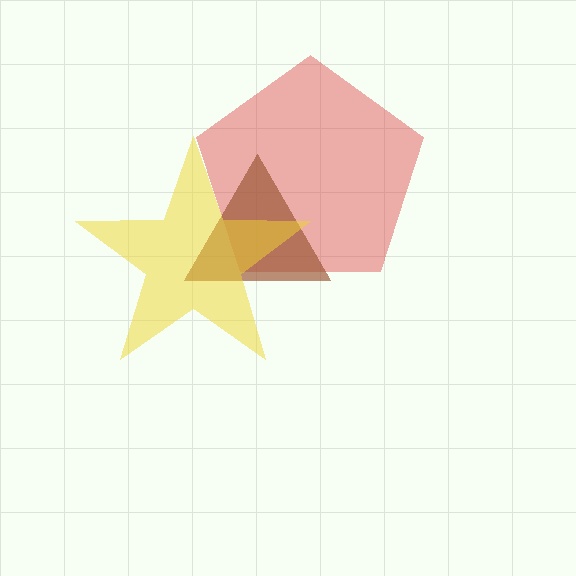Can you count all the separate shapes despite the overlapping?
Yes, there are 3 separate shapes.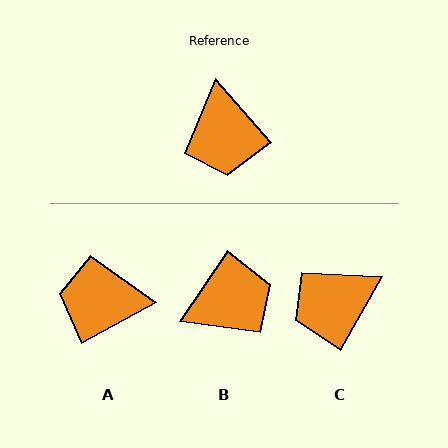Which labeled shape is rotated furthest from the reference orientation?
B, about 105 degrees away.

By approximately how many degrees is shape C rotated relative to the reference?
Approximately 70 degrees clockwise.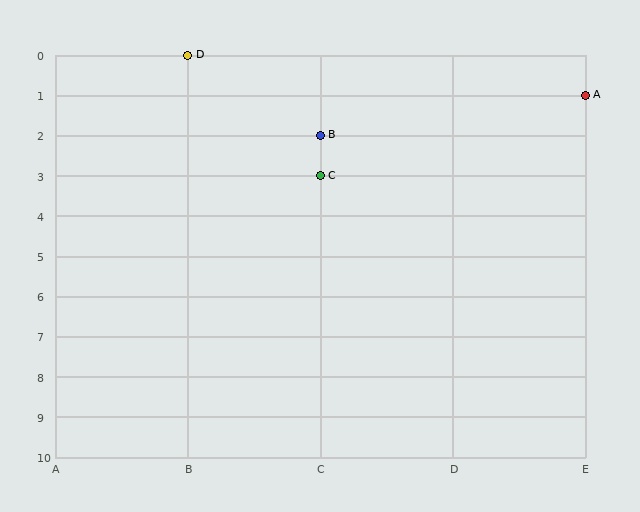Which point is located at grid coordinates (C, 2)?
Point B is at (C, 2).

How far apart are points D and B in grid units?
Points D and B are 1 column and 2 rows apart (about 2.2 grid units diagonally).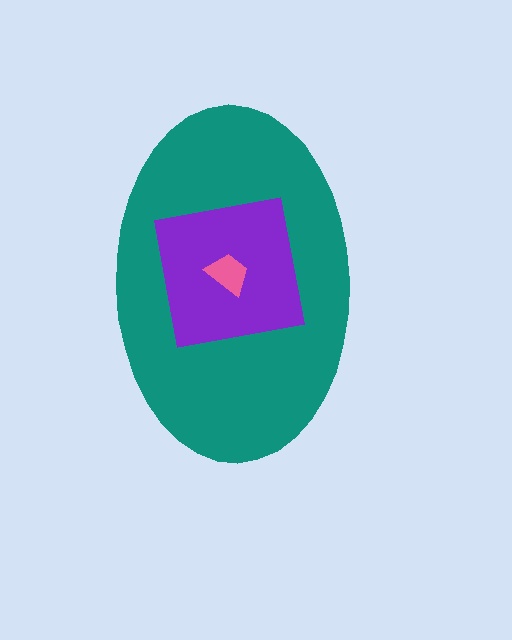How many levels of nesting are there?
3.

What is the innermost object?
The pink trapezoid.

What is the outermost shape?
The teal ellipse.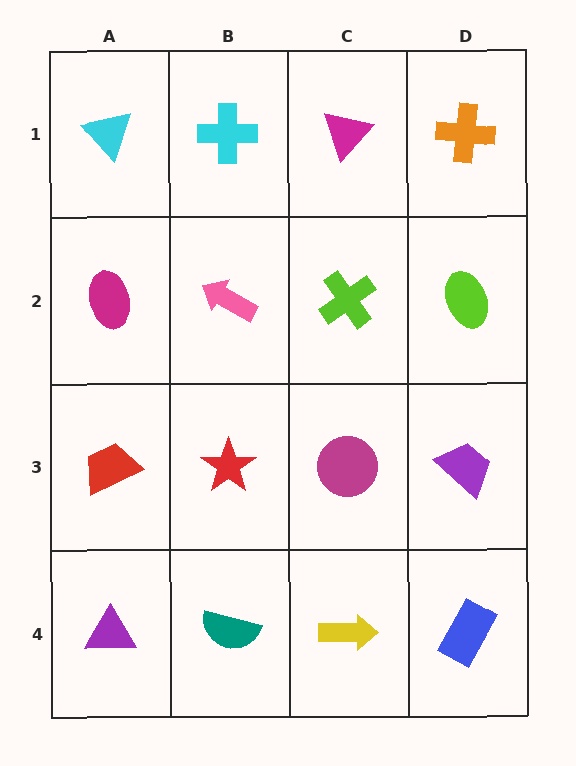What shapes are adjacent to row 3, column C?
A lime cross (row 2, column C), a yellow arrow (row 4, column C), a red star (row 3, column B), a purple trapezoid (row 3, column D).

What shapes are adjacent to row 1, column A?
A magenta ellipse (row 2, column A), a cyan cross (row 1, column B).